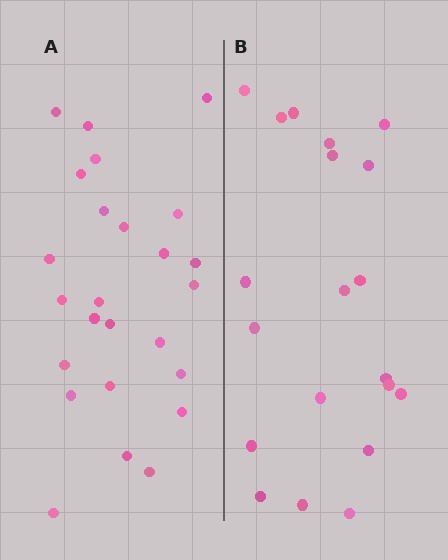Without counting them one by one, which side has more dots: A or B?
Region A (the left region) has more dots.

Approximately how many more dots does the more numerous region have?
Region A has about 5 more dots than region B.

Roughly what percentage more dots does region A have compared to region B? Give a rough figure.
About 25% more.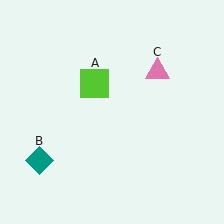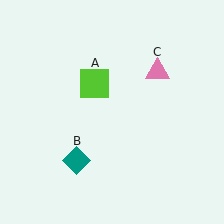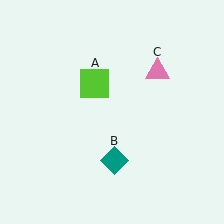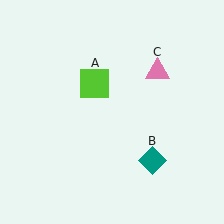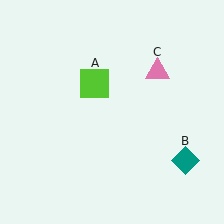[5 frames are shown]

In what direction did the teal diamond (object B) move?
The teal diamond (object B) moved right.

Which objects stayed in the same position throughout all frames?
Lime square (object A) and pink triangle (object C) remained stationary.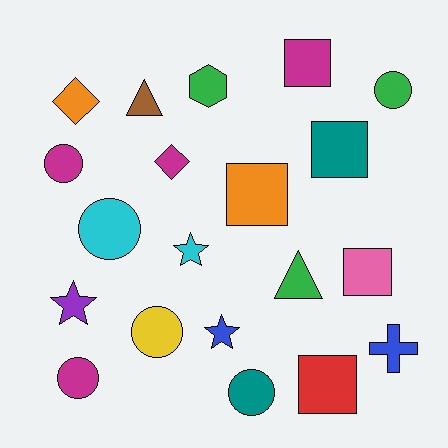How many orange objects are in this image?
There are 2 orange objects.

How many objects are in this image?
There are 20 objects.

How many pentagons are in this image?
There are no pentagons.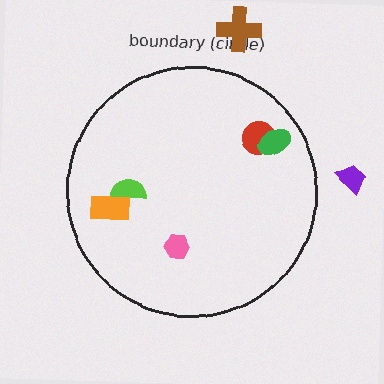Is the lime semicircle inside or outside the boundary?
Inside.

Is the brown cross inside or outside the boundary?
Outside.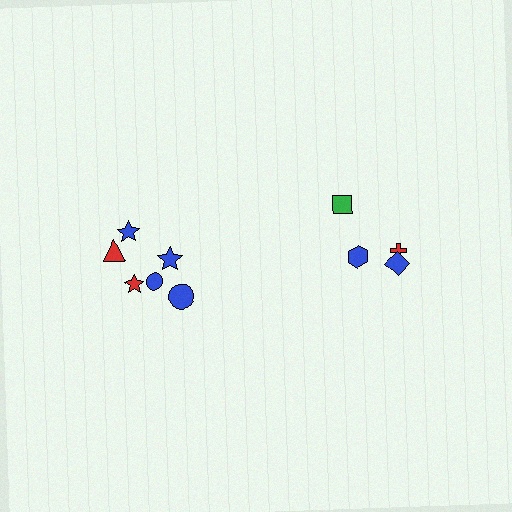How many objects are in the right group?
There are 4 objects.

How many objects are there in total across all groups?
There are 10 objects.